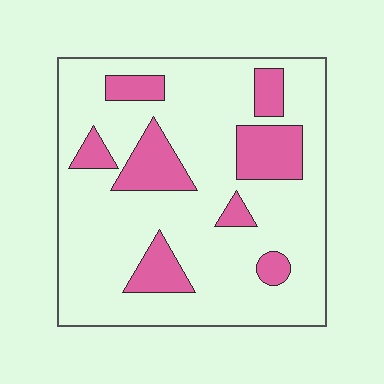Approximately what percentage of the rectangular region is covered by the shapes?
Approximately 20%.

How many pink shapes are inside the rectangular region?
8.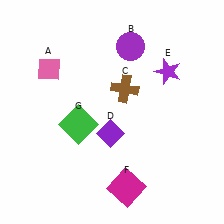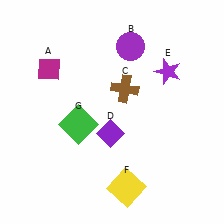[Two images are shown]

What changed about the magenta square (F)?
In Image 1, F is magenta. In Image 2, it changed to yellow.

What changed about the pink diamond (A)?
In Image 1, A is pink. In Image 2, it changed to magenta.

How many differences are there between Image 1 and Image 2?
There are 2 differences between the two images.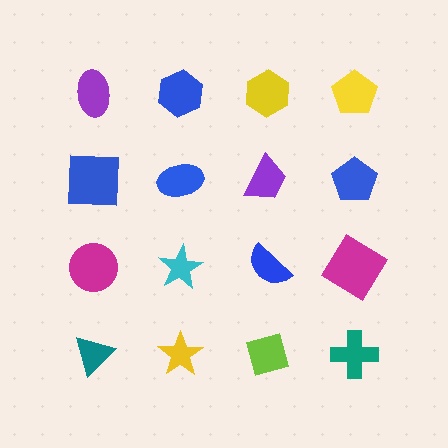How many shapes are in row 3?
4 shapes.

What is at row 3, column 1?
A magenta circle.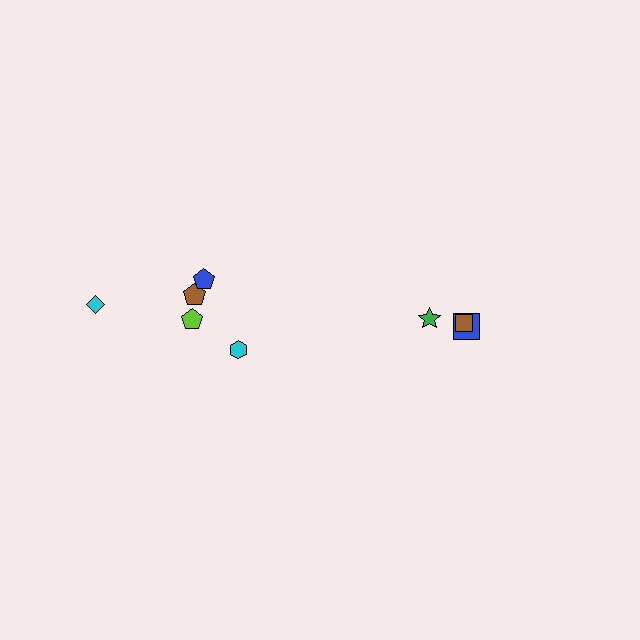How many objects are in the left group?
There are 5 objects.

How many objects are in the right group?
There are 3 objects.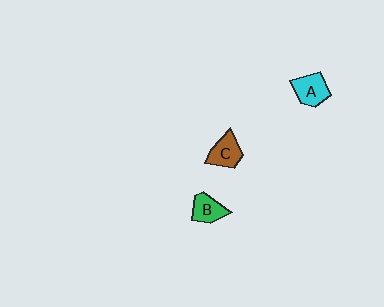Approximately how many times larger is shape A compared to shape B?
Approximately 1.2 times.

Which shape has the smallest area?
Shape B (green).